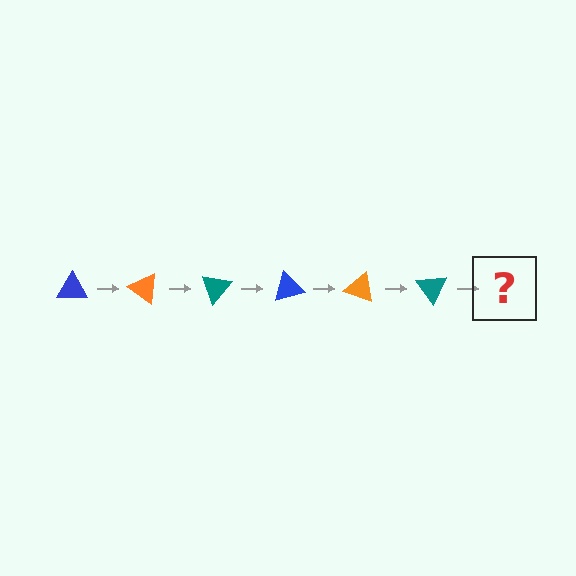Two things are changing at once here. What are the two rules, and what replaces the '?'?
The two rules are that it rotates 35 degrees each step and the color cycles through blue, orange, and teal. The '?' should be a blue triangle, rotated 210 degrees from the start.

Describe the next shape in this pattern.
It should be a blue triangle, rotated 210 degrees from the start.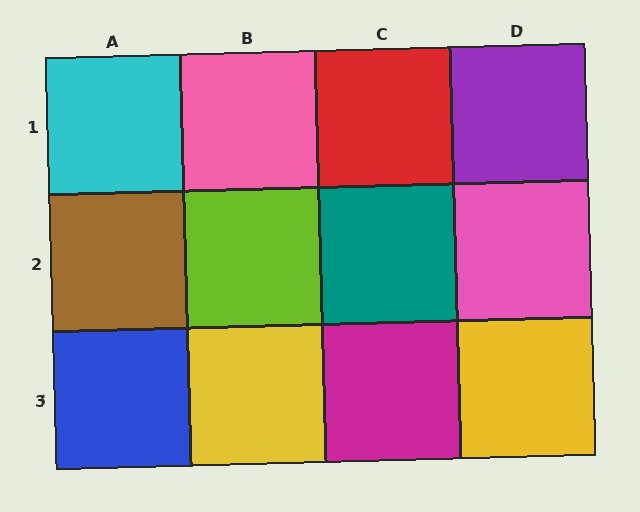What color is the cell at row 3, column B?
Yellow.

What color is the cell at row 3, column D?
Yellow.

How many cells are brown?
1 cell is brown.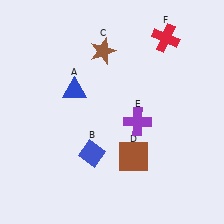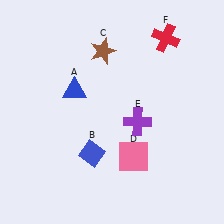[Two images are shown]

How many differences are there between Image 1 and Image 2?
There is 1 difference between the two images.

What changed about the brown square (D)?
In Image 1, D is brown. In Image 2, it changed to pink.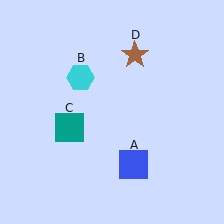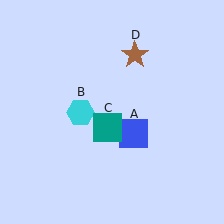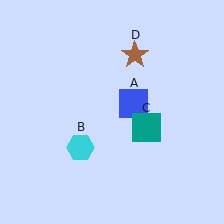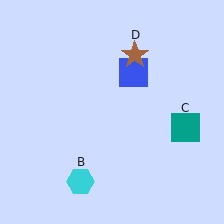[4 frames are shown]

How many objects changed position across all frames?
3 objects changed position: blue square (object A), cyan hexagon (object B), teal square (object C).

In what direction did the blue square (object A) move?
The blue square (object A) moved up.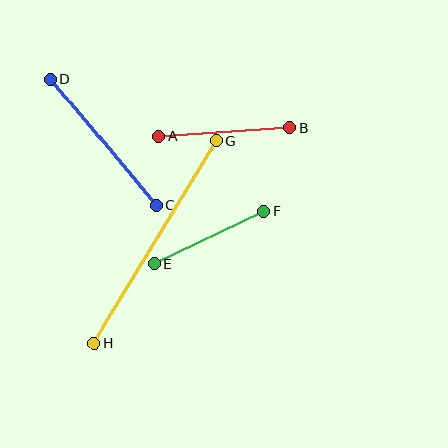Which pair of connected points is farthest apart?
Points G and H are farthest apart.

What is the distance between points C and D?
The distance is approximately 165 pixels.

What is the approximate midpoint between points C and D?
The midpoint is at approximately (104, 142) pixels.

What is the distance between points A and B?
The distance is approximately 132 pixels.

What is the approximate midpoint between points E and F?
The midpoint is at approximately (209, 238) pixels.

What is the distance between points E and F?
The distance is approximately 121 pixels.